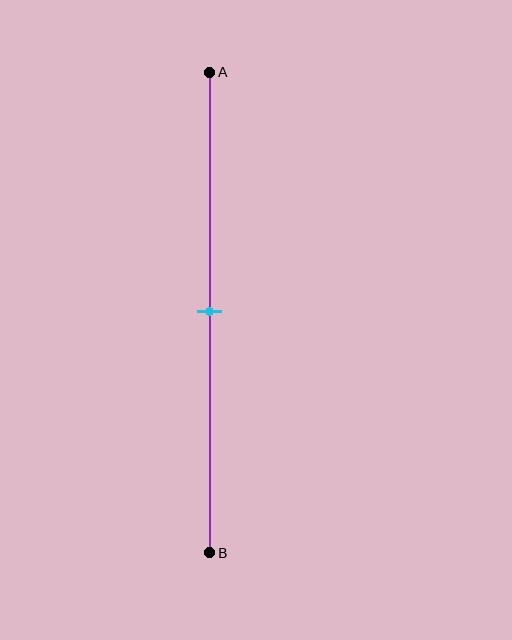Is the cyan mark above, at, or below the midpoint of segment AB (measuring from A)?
The cyan mark is approximately at the midpoint of segment AB.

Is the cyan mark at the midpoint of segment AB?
Yes, the mark is approximately at the midpoint.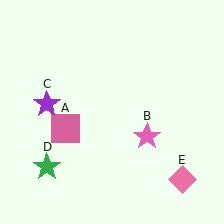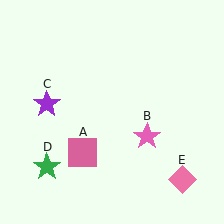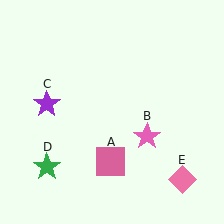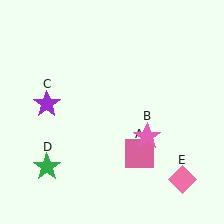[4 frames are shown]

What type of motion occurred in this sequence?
The pink square (object A) rotated counterclockwise around the center of the scene.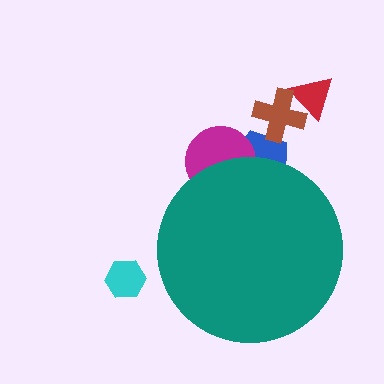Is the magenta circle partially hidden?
Yes, the magenta circle is partially hidden behind the teal circle.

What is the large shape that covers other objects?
A teal circle.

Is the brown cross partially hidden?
No, the brown cross is fully visible.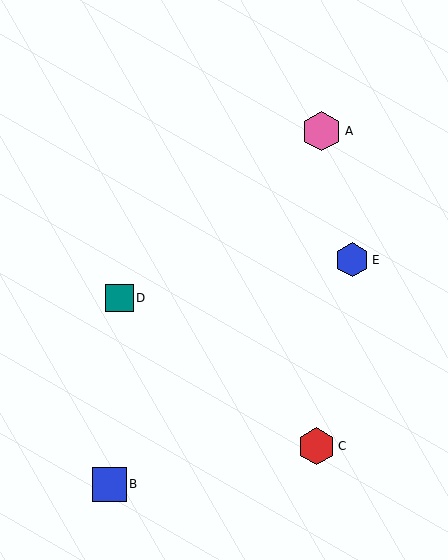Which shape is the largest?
The pink hexagon (labeled A) is the largest.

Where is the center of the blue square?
The center of the blue square is at (109, 484).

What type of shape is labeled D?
Shape D is a teal square.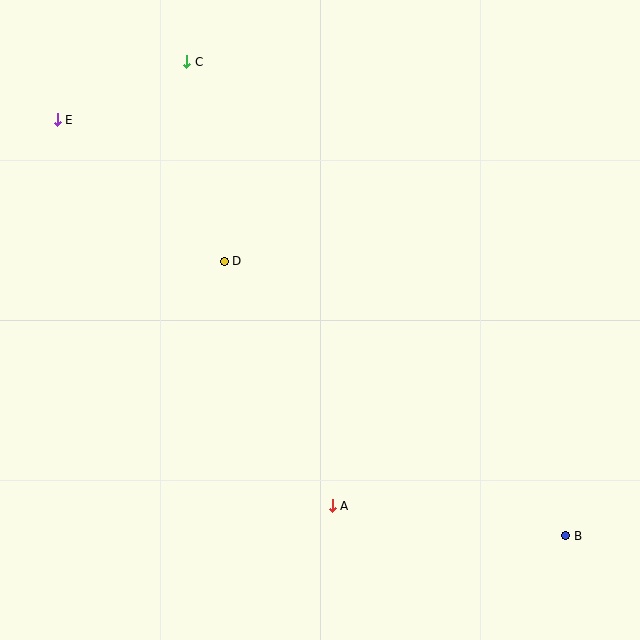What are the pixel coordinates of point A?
Point A is at (332, 506).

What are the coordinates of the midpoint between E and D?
The midpoint between E and D is at (141, 191).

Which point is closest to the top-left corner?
Point E is closest to the top-left corner.